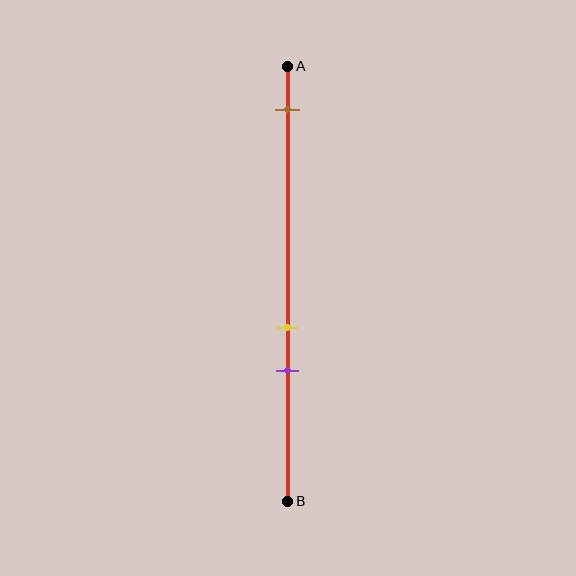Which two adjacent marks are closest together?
The yellow and purple marks are the closest adjacent pair.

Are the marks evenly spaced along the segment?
No, the marks are not evenly spaced.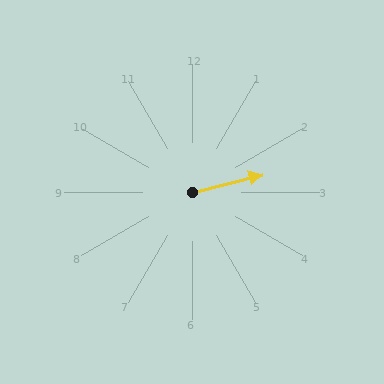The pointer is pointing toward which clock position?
Roughly 3 o'clock.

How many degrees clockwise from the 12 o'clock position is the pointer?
Approximately 76 degrees.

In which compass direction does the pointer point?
East.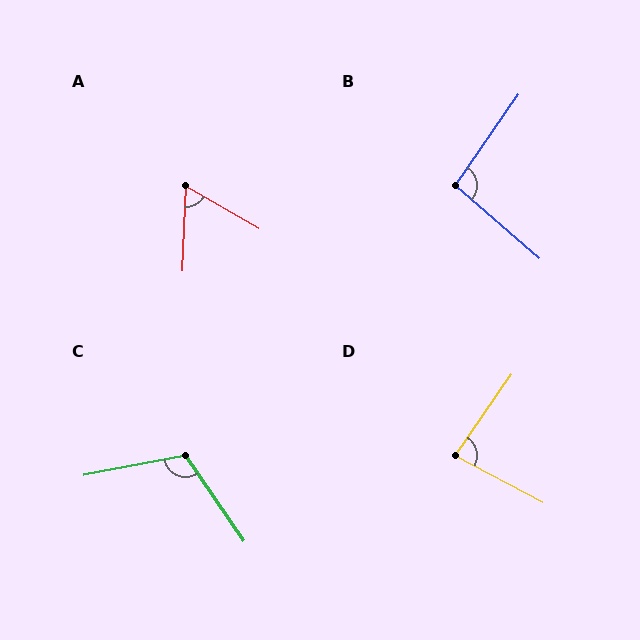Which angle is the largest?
C, at approximately 114 degrees.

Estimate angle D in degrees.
Approximately 83 degrees.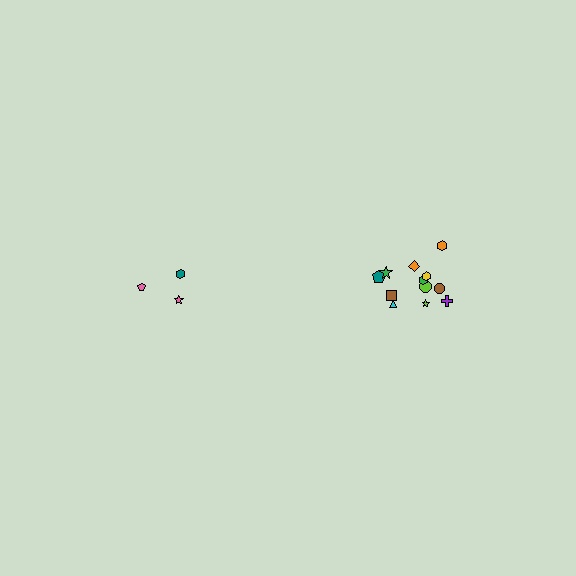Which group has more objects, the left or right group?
The right group.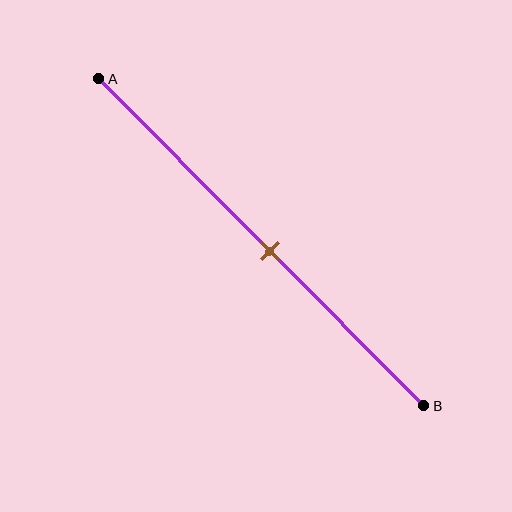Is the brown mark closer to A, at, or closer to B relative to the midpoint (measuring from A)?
The brown mark is approximately at the midpoint of segment AB.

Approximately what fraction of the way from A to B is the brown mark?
The brown mark is approximately 55% of the way from A to B.